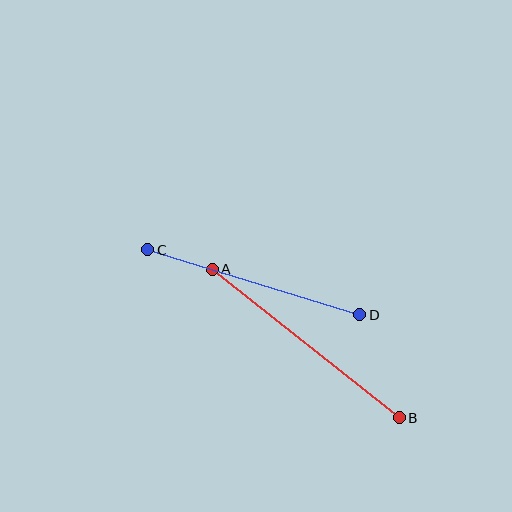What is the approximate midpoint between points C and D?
The midpoint is at approximately (254, 282) pixels.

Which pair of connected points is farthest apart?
Points A and B are farthest apart.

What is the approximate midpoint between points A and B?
The midpoint is at approximately (306, 344) pixels.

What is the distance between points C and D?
The distance is approximately 222 pixels.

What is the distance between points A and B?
The distance is approximately 239 pixels.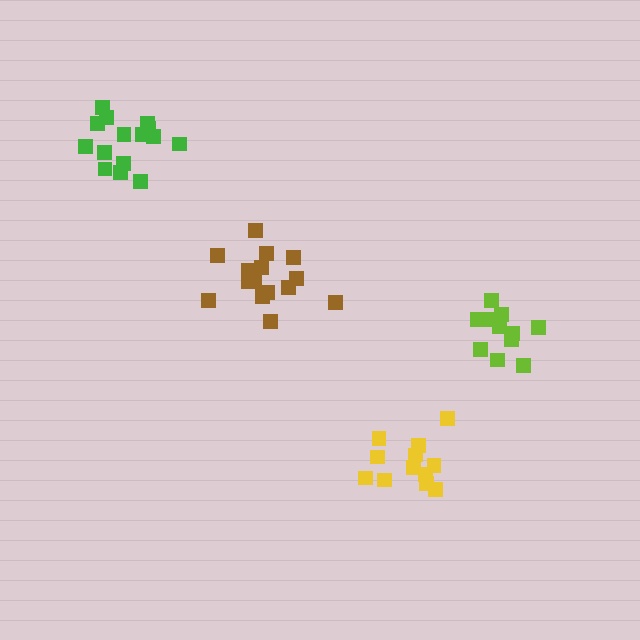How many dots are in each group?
Group 1: 12 dots, Group 2: 16 dots, Group 3: 11 dots, Group 4: 15 dots (54 total).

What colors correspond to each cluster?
The clusters are colored: yellow, brown, lime, green.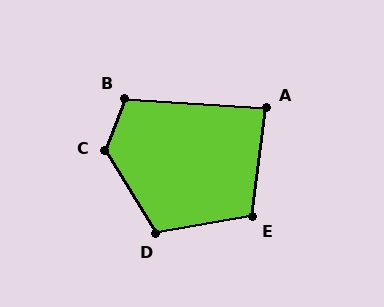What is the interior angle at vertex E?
Approximately 107 degrees (obtuse).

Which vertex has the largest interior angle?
C, at approximately 128 degrees.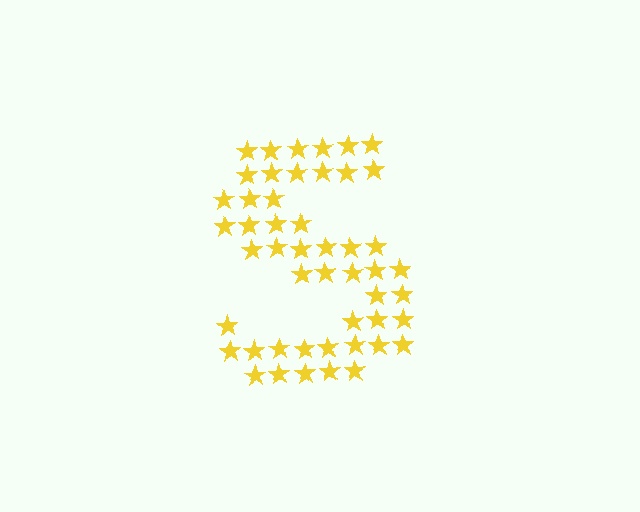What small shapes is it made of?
It is made of small stars.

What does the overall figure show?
The overall figure shows the letter S.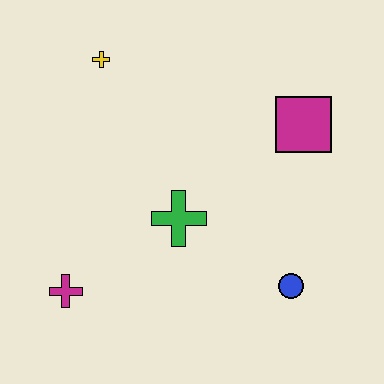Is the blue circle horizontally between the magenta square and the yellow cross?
Yes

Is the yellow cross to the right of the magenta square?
No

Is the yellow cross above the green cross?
Yes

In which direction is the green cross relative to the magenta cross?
The green cross is to the right of the magenta cross.